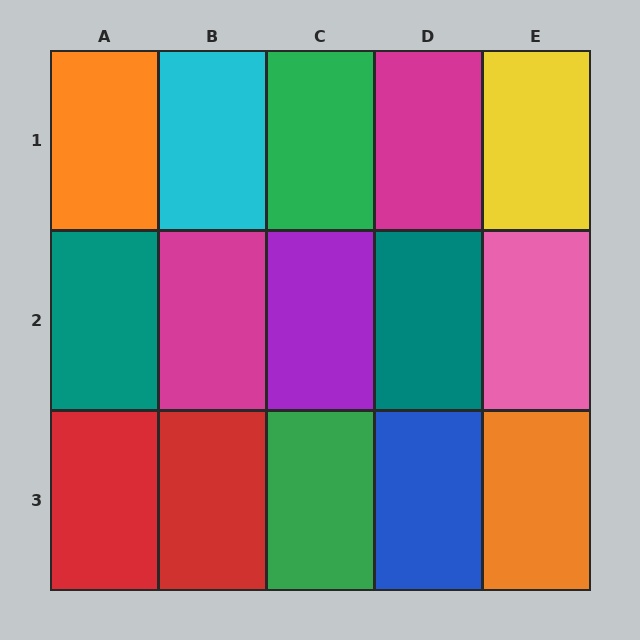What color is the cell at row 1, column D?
Magenta.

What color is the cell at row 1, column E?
Yellow.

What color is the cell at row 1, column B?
Cyan.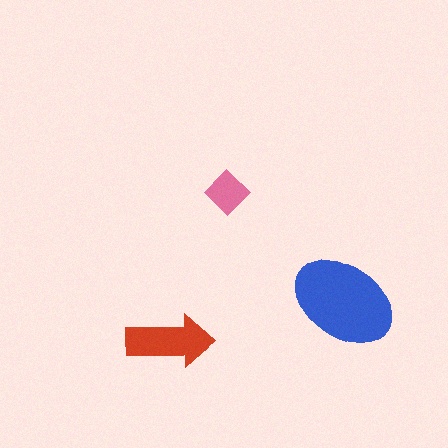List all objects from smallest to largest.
The pink diamond, the red arrow, the blue ellipse.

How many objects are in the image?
There are 3 objects in the image.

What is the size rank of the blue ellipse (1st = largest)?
1st.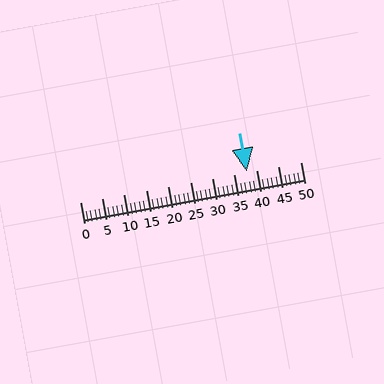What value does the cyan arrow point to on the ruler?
The cyan arrow points to approximately 38.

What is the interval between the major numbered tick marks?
The major tick marks are spaced 5 units apart.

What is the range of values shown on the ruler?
The ruler shows values from 0 to 50.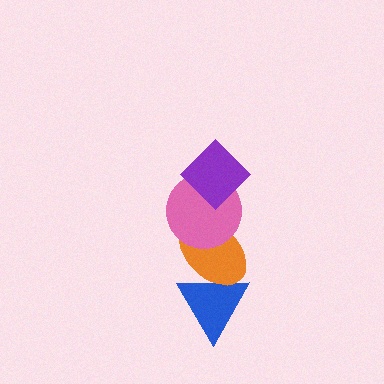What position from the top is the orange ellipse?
The orange ellipse is 3rd from the top.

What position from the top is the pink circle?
The pink circle is 2nd from the top.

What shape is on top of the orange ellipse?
The pink circle is on top of the orange ellipse.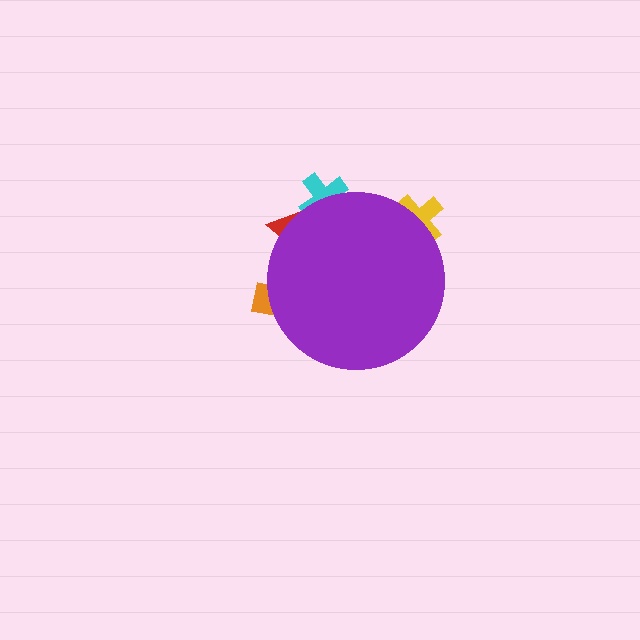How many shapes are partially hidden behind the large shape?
4 shapes are partially hidden.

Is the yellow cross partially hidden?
Yes, the yellow cross is partially hidden behind the purple circle.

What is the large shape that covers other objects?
A purple circle.